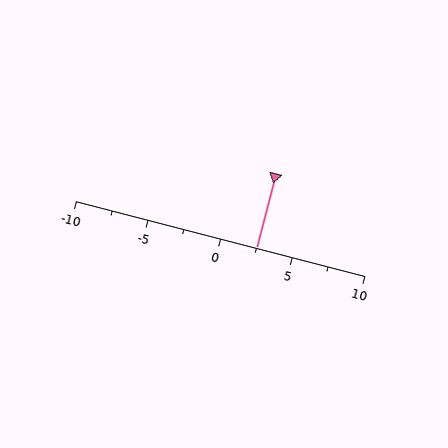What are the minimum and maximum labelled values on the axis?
The axis runs from -10 to 10.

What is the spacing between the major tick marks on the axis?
The major ticks are spaced 5 apart.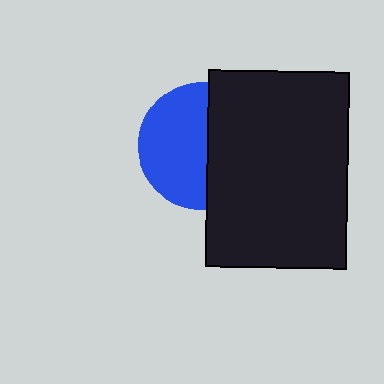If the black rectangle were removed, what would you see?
You would see the complete blue circle.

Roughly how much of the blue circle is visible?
About half of it is visible (roughly 54%).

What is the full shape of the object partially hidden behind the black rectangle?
The partially hidden object is a blue circle.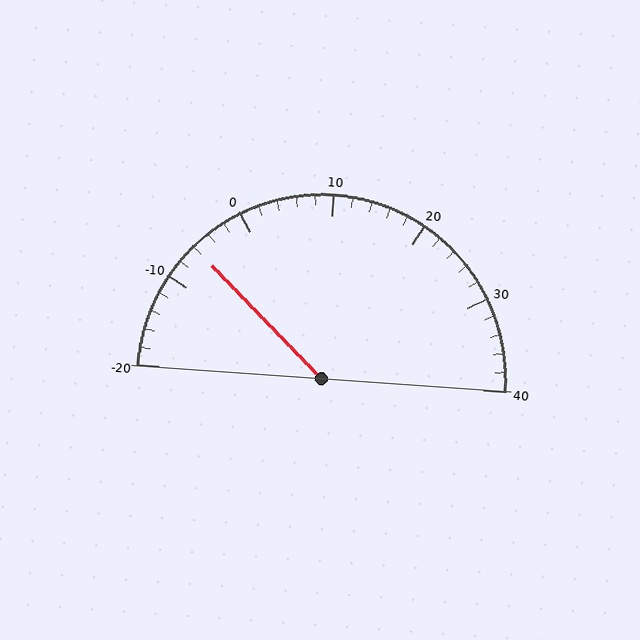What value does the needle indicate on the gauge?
The needle indicates approximately -6.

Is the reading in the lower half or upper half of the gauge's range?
The reading is in the lower half of the range (-20 to 40).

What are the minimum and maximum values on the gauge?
The gauge ranges from -20 to 40.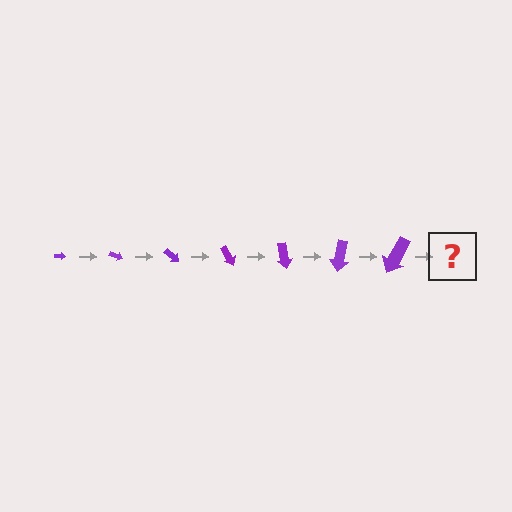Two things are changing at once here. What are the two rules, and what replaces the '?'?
The two rules are that the arrow grows larger each step and it rotates 20 degrees each step. The '?' should be an arrow, larger than the previous one and rotated 140 degrees from the start.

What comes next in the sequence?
The next element should be an arrow, larger than the previous one and rotated 140 degrees from the start.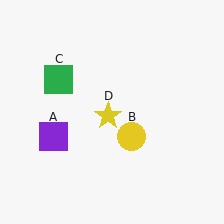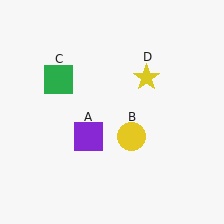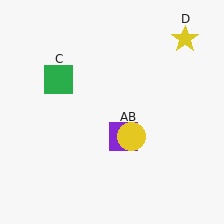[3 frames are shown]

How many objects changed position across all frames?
2 objects changed position: purple square (object A), yellow star (object D).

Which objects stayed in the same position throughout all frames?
Yellow circle (object B) and green square (object C) remained stationary.